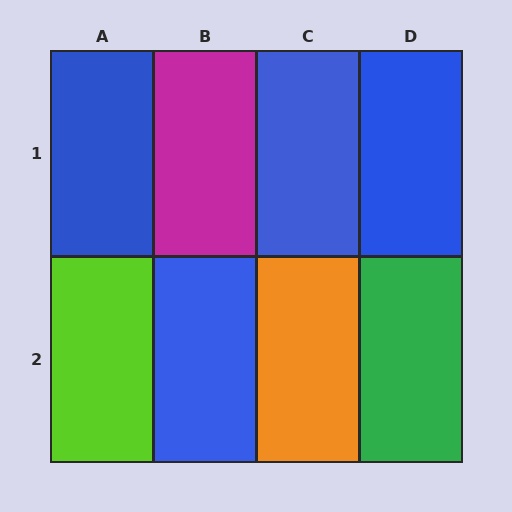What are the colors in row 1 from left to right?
Blue, magenta, blue, blue.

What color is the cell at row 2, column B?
Blue.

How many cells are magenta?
1 cell is magenta.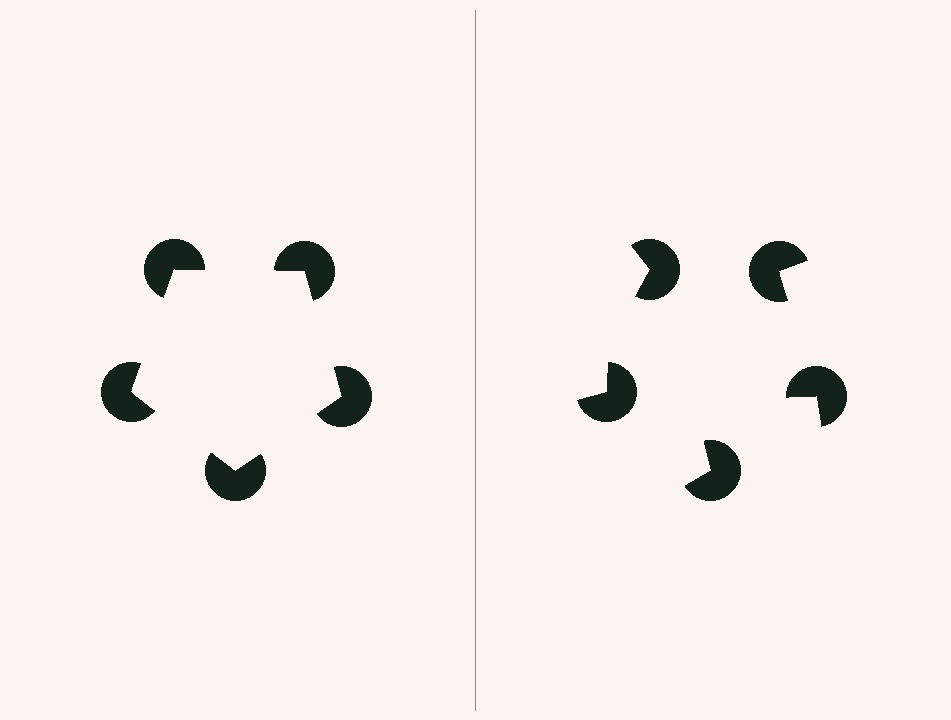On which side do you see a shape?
An illusory pentagon appears on the left side. On the right side the wedge cuts are rotated, so no coherent shape forms.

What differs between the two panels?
The pac-man discs are positioned identically on both sides; only the wedge orientations differ. On the left they align to a pentagon; on the right they are misaligned.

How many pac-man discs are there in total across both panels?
10 — 5 on each side.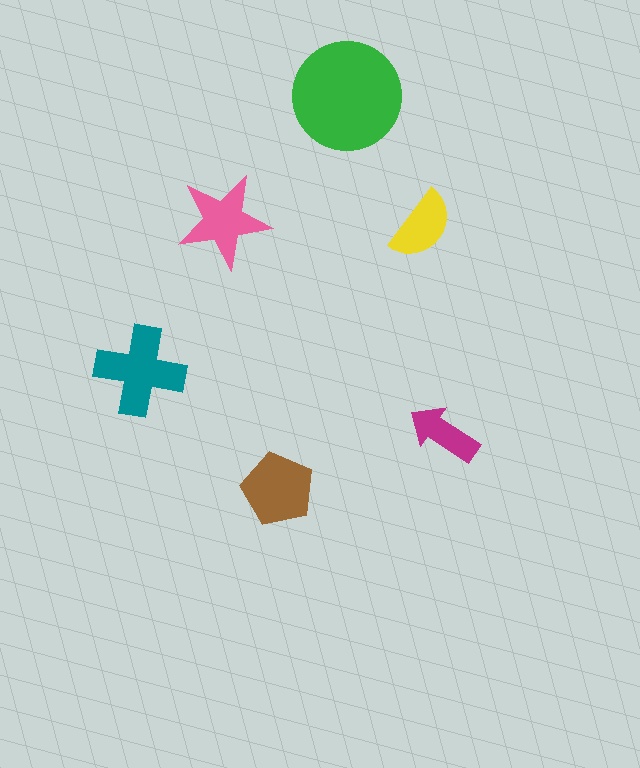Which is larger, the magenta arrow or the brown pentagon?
The brown pentagon.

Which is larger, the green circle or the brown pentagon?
The green circle.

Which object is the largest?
The green circle.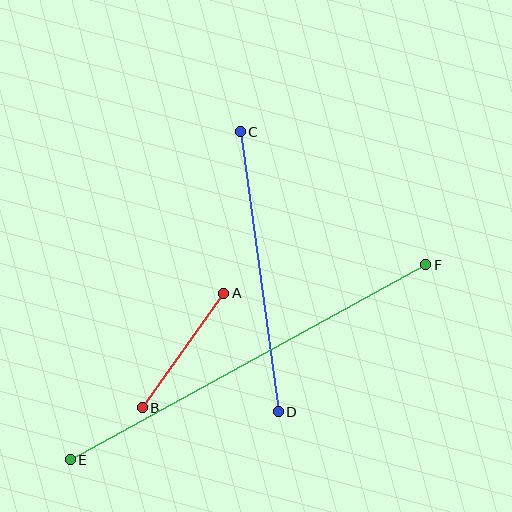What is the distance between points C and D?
The distance is approximately 283 pixels.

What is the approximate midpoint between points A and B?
The midpoint is at approximately (183, 350) pixels.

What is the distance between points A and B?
The distance is approximately 140 pixels.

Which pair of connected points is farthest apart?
Points E and F are farthest apart.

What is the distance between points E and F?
The distance is approximately 406 pixels.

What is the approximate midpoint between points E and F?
The midpoint is at approximately (248, 362) pixels.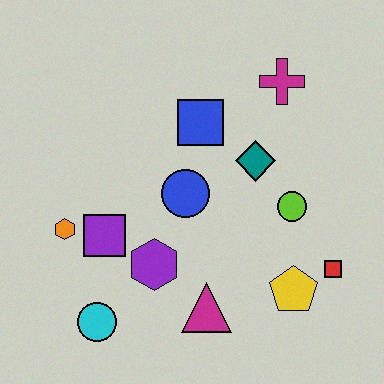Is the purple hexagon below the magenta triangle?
No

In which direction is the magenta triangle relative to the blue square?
The magenta triangle is below the blue square.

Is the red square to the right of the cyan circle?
Yes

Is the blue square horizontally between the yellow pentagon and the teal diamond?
No